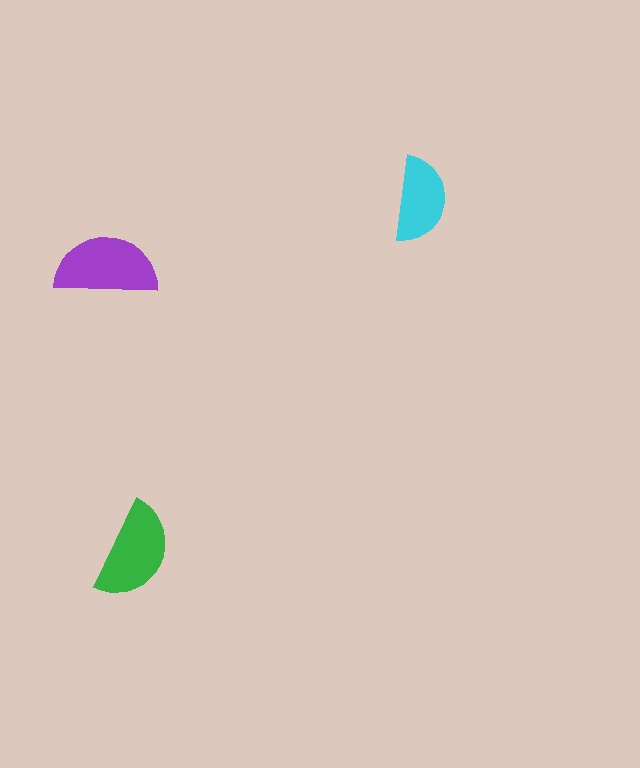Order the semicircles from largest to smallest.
the purple one, the green one, the cyan one.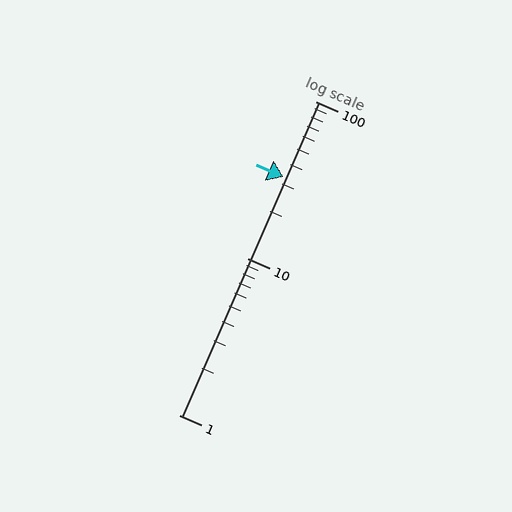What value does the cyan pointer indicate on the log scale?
The pointer indicates approximately 33.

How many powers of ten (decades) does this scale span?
The scale spans 2 decades, from 1 to 100.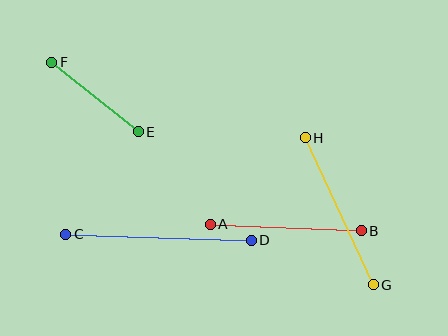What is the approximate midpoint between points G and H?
The midpoint is at approximately (339, 211) pixels.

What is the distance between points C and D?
The distance is approximately 186 pixels.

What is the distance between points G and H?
The distance is approximately 162 pixels.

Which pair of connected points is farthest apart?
Points C and D are farthest apart.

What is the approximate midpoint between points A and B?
The midpoint is at approximately (286, 228) pixels.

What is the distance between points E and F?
The distance is approximately 111 pixels.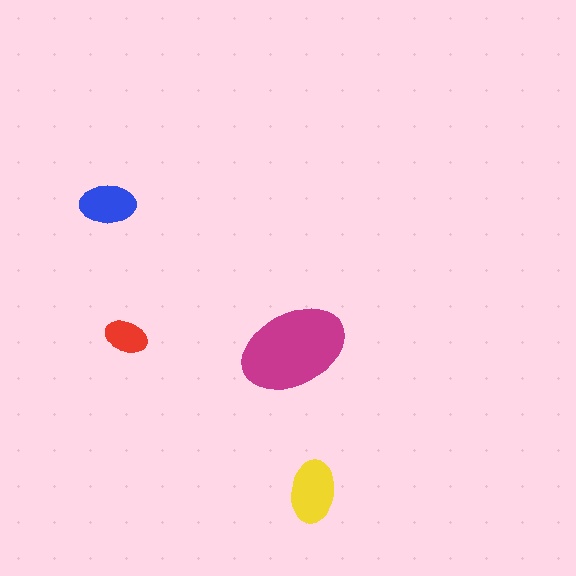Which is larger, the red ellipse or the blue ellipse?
The blue one.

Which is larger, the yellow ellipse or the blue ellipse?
The yellow one.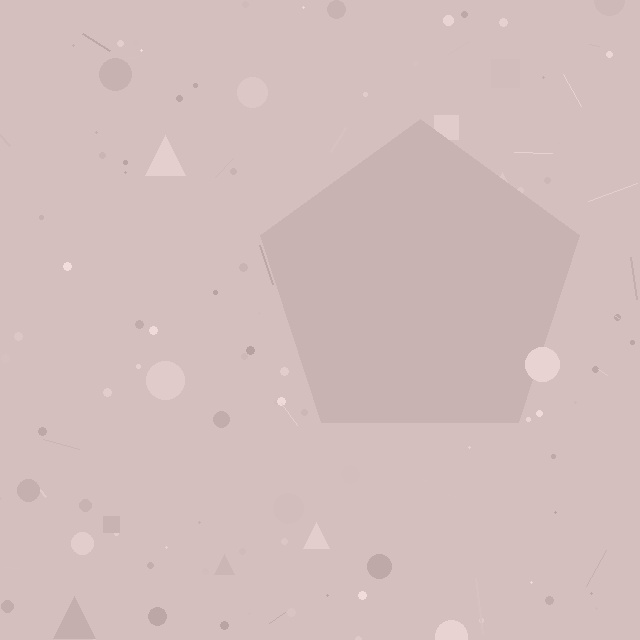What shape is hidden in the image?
A pentagon is hidden in the image.